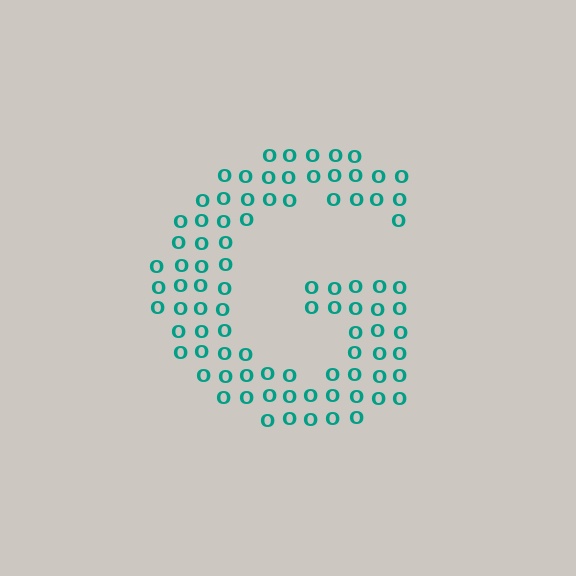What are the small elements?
The small elements are letter O's.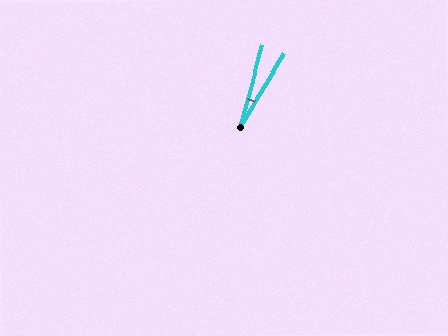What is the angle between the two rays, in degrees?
Approximately 16 degrees.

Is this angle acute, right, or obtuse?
It is acute.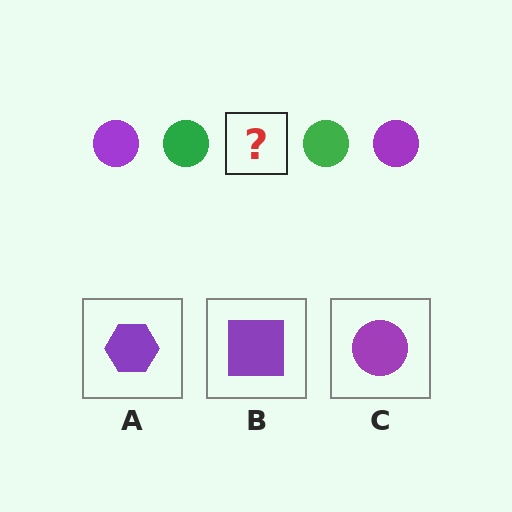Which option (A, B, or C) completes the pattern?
C.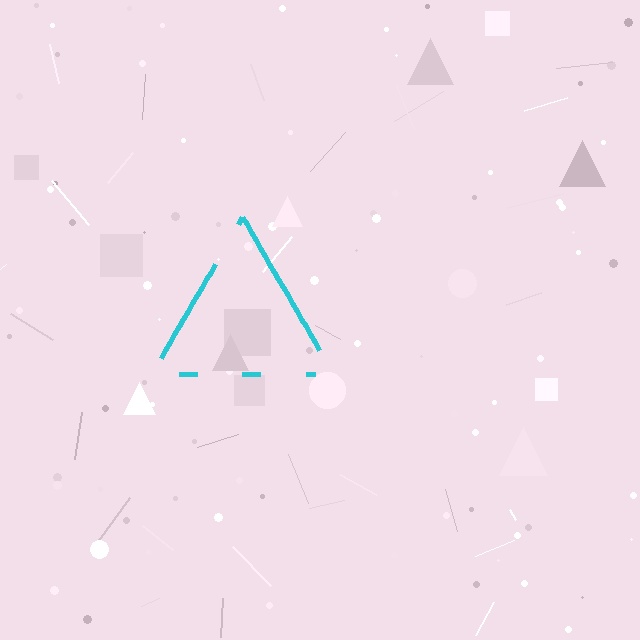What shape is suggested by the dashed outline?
The dashed outline suggests a triangle.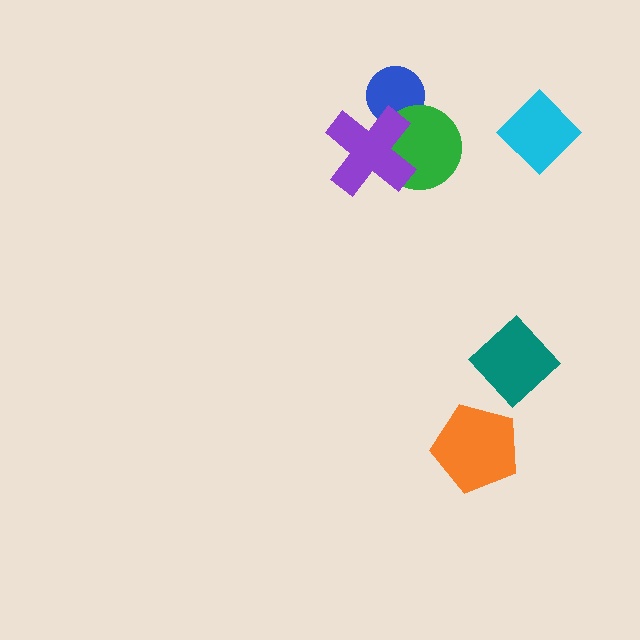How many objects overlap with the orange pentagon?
0 objects overlap with the orange pentagon.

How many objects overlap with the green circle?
2 objects overlap with the green circle.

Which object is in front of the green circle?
The purple cross is in front of the green circle.